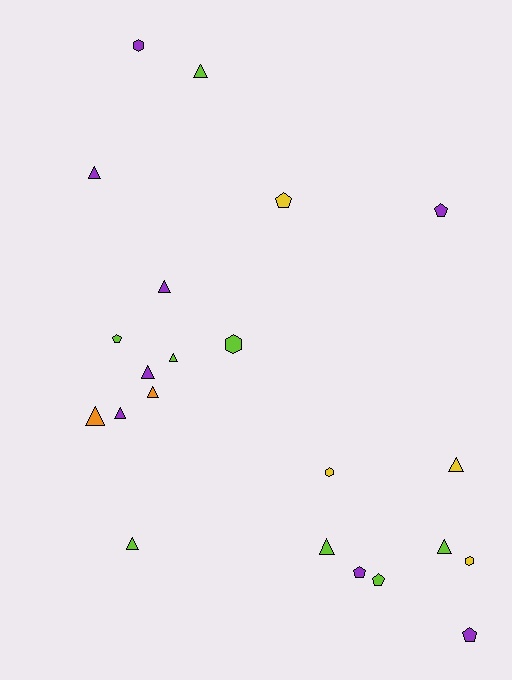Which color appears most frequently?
Purple, with 8 objects.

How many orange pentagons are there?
There are no orange pentagons.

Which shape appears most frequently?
Triangle, with 12 objects.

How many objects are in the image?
There are 22 objects.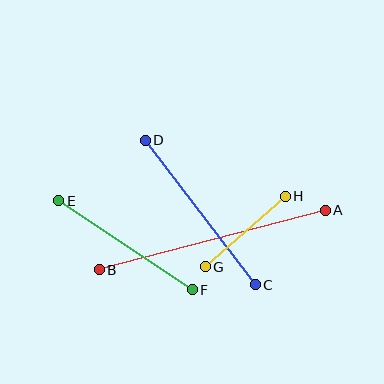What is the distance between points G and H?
The distance is approximately 107 pixels.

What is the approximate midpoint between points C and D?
The midpoint is at approximately (200, 212) pixels.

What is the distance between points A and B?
The distance is approximately 234 pixels.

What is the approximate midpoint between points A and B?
The midpoint is at approximately (212, 240) pixels.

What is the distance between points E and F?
The distance is approximately 160 pixels.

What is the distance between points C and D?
The distance is approximately 181 pixels.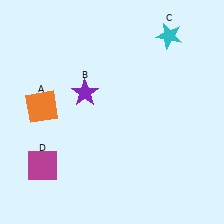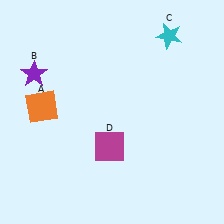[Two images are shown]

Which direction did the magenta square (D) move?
The magenta square (D) moved right.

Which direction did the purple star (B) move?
The purple star (B) moved left.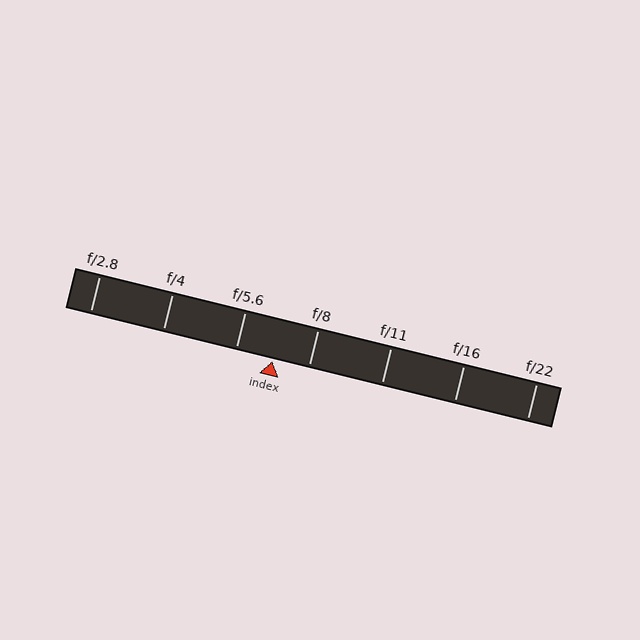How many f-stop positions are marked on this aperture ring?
There are 7 f-stop positions marked.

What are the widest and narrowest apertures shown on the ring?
The widest aperture shown is f/2.8 and the narrowest is f/22.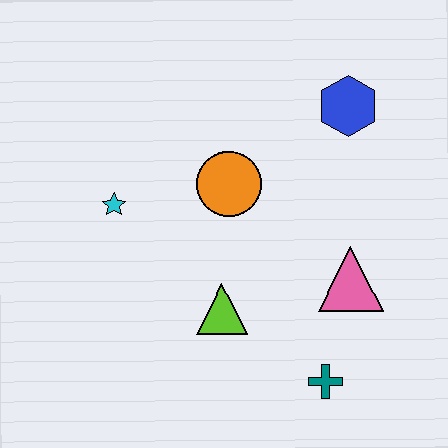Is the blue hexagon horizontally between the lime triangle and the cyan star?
No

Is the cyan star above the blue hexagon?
No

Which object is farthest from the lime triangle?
The blue hexagon is farthest from the lime triangle.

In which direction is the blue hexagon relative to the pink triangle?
The blue hexagon is above the pink triangle.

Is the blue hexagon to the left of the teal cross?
No